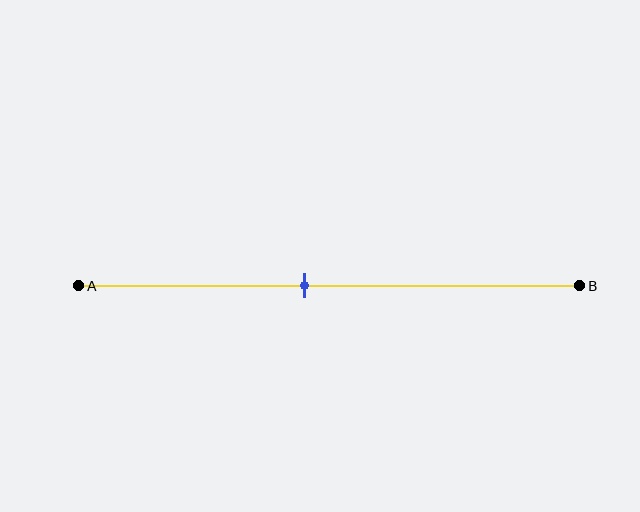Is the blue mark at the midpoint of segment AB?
No, the mark is at about 45% from A, not at the 50% midpoint.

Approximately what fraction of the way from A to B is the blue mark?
The blue mark is approximately 45% of the way from A to B.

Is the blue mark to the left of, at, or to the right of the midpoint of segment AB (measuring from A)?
The blue mark is to the left of the midpoint of segment AB.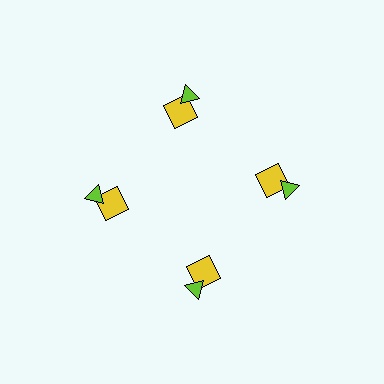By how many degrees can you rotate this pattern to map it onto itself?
The pattern maps onto itself every 90 degrees of rotation.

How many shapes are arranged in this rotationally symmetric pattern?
There are 8 shapes, arranged in 4 groups of 2.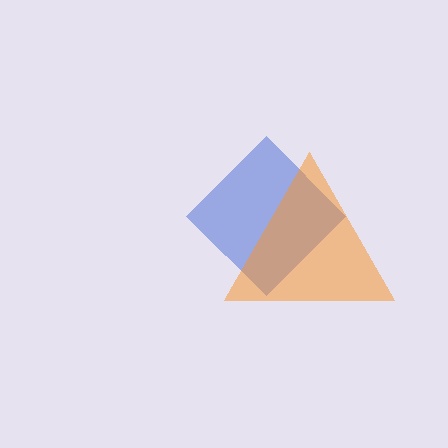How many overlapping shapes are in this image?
There are 2 overlapping shapes in the image.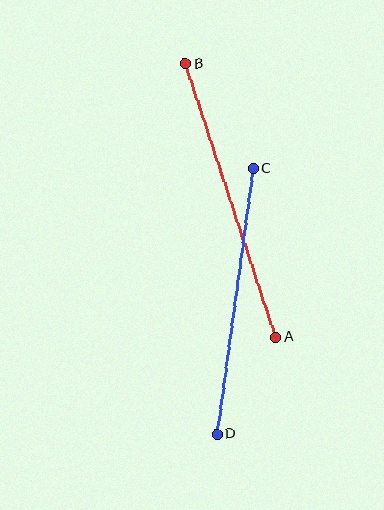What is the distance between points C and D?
The distance is approximately 268 pixels.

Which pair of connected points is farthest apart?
Points A and B are farthest apart.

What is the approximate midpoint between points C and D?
The midpoint is at approximately (235, 302) pixels.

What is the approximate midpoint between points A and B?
The midpoint is at approximately (231, 201) pixels.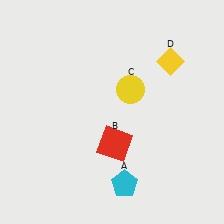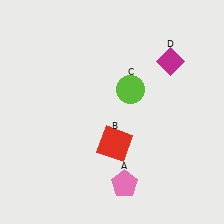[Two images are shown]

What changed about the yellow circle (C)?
In Image 1, C is yellow. In Image 2, it changed to lime.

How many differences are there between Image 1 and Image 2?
There are 3 differences between the two images.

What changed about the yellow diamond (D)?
In Image 1, D is yellow. In Image 2, it changed to magenta.